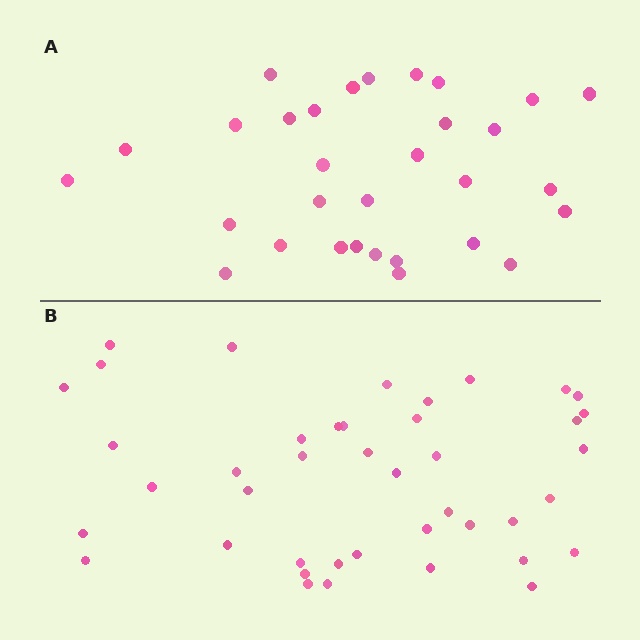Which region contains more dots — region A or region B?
Region B (the bottom region) has more dots.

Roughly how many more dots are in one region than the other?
Region B has roughly 12 or so more dots than region A.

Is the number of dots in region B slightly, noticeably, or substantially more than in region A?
Region B has noticeably more, but not dramatically so. The ratio is roughly 1.4 to 1.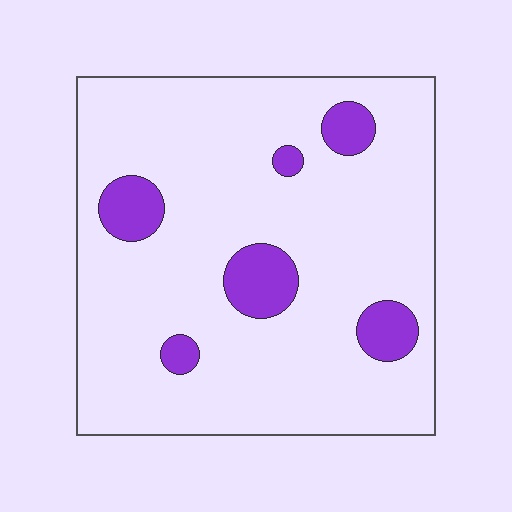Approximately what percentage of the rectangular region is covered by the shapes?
Approximately 10%.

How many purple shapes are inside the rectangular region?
6.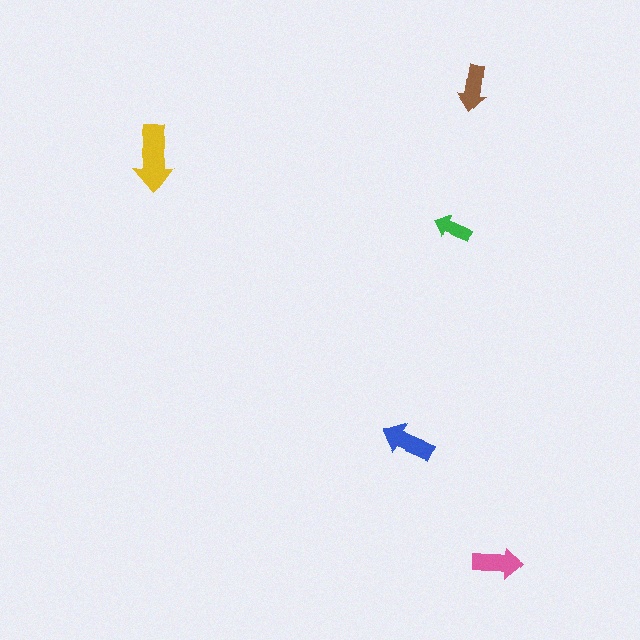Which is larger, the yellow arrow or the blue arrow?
The yellow one.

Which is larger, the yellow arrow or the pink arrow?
The yellow one.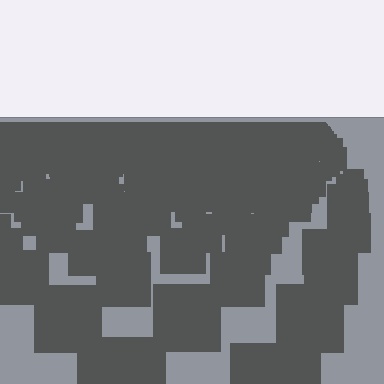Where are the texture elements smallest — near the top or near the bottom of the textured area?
Near the top.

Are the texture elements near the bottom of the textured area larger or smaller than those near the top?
Larger. Near the bottom, elements are closer to the viewer and appear at a bigger on-screen size.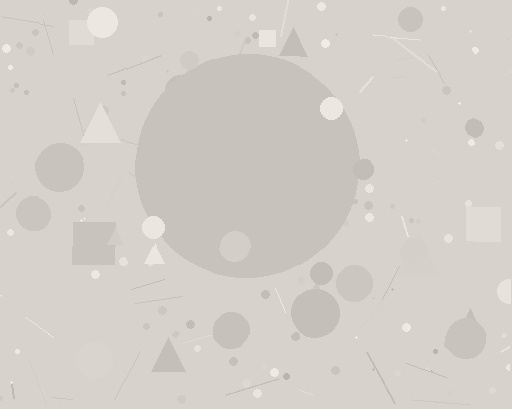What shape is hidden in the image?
A circle is hidden in the image.